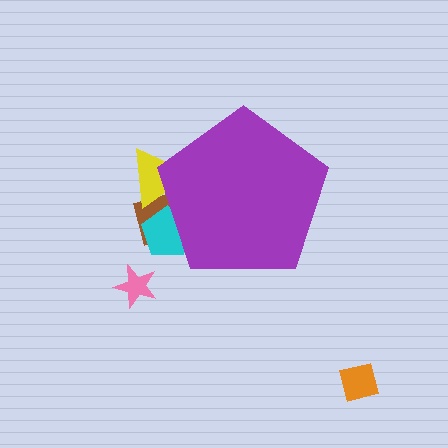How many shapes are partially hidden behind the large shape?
3 shapes are partially hidden.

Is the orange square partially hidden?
No, the orange square is fully visible.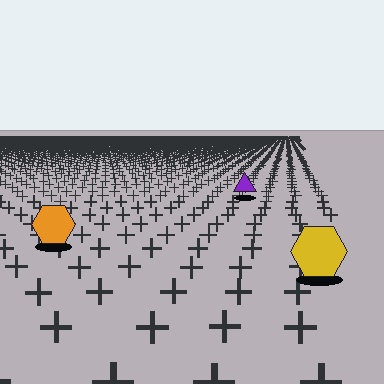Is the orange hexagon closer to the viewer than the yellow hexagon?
No. The yellow hexagon is closer — you can tell from the texture gradient: the ground texture is coarser near it.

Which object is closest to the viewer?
The yellow hexagon is closest. The texture marks near it are larger and more spread out.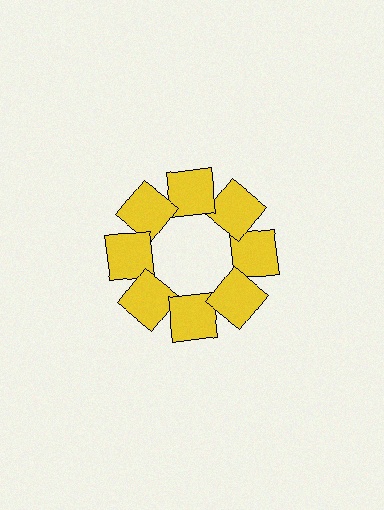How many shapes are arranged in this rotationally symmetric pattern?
There are 8 shapes, arranged in 8 groups of 1.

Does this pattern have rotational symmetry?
Yes, this pattern has 8-fold rotational symmetry. It looks the same after rotating 45 degrees around the center.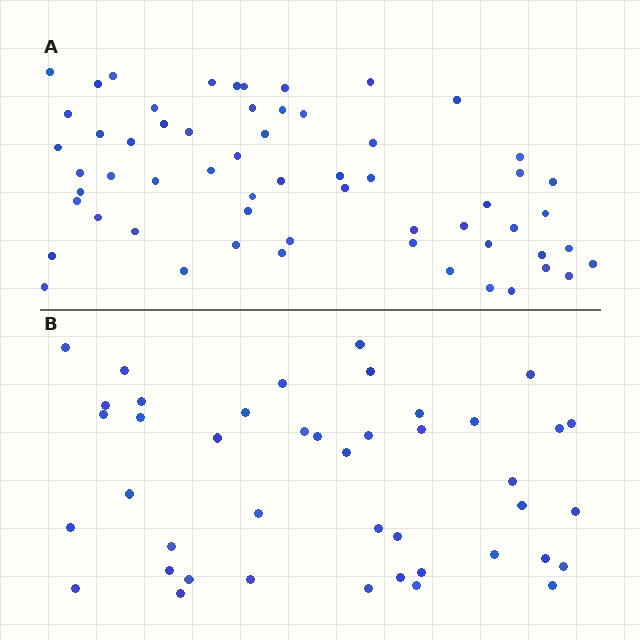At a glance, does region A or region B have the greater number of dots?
Region A (the top region) has more dots.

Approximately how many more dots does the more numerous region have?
Region A has approximately 15 more dots than region B.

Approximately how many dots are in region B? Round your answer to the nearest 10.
About 40 dots. (The exact count is 43, which rounds to 40.)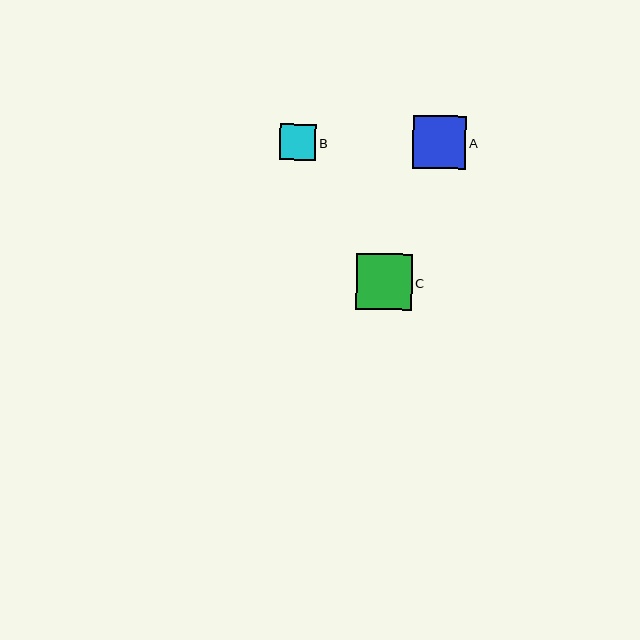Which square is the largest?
Square C is the largest with a size of approximately 56 pixels.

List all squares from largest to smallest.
From largest to smallest: C, A, B.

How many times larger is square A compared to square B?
Square A is approximately 1.5 times the size of square B.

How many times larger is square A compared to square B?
Square A is approximately 1.5 times the size of square B.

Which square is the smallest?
Square B is the smallest with a size of approximately 36 pixels.